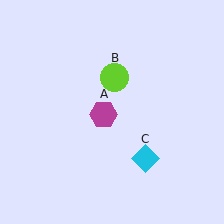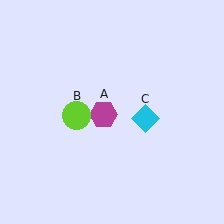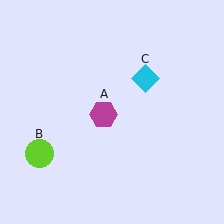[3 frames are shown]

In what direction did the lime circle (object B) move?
The lime circle (object B) moved down and to the left.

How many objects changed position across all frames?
2 objects changed position: lime circle (object B), cyan diamond (object C).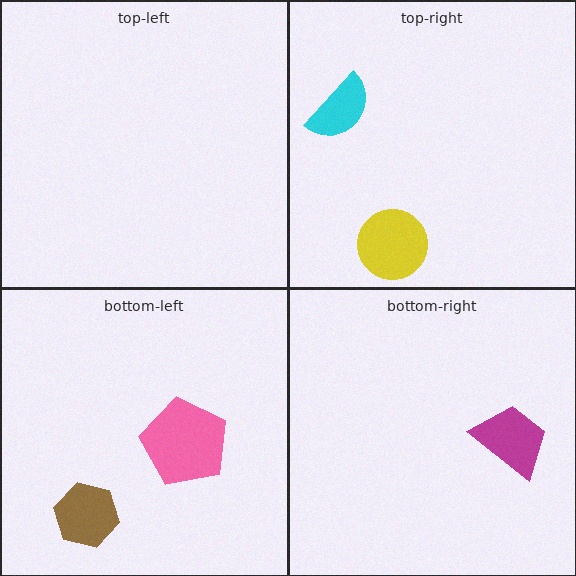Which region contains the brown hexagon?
The bottom-left region.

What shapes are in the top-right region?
The cyan semicircle, the yellow circle.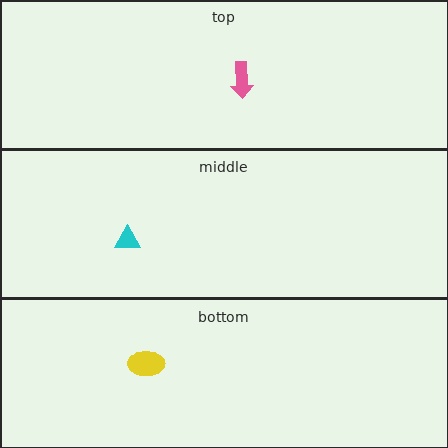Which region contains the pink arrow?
The top region.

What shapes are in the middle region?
The cyan triangle.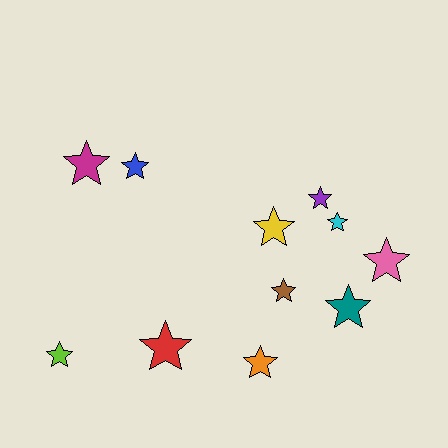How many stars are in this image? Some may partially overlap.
There are 11 stars.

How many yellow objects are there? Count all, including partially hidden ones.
There is 1 yellow object.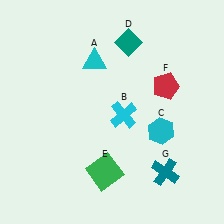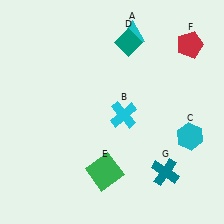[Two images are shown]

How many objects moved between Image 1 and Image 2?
3 objects moved between the two images.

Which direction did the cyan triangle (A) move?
The cyan triangle (A) moved right.